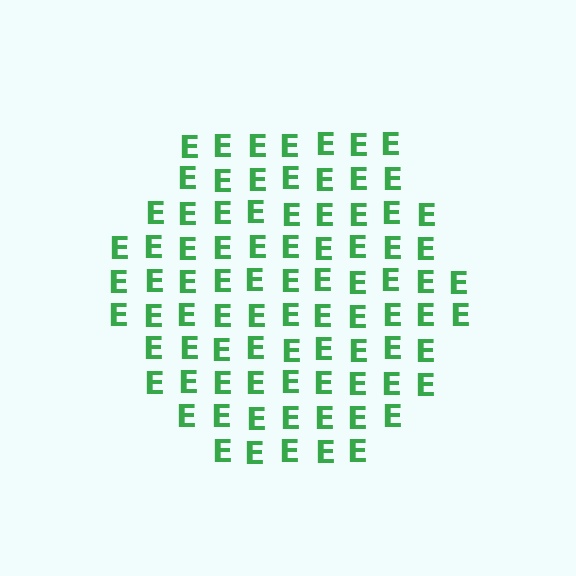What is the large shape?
The large shape is a hexagon.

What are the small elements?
The small elements are letter E's.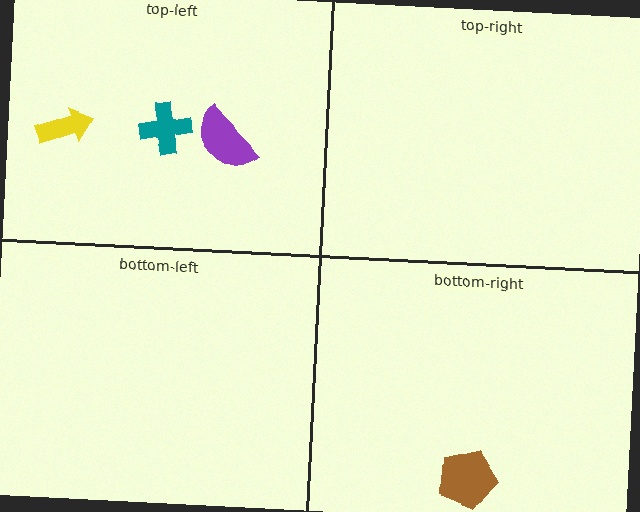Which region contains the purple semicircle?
The top-left region.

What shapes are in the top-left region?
The teal cross, the purple semicircle, the yellow arrow.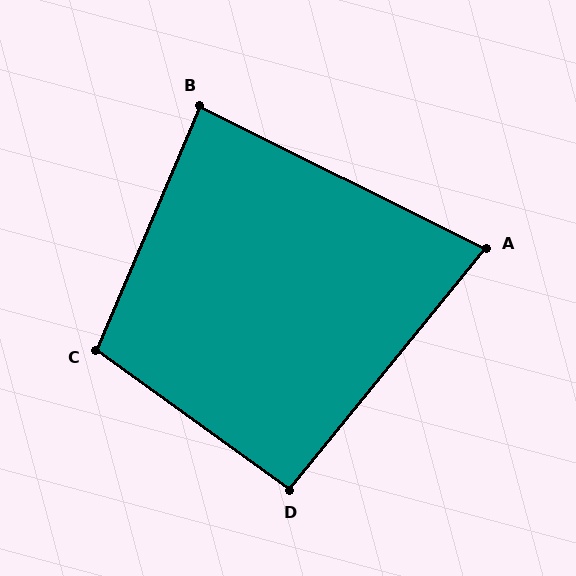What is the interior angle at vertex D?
Approximately 93 degrees (approximately right).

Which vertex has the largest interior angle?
C, at approximately 103 degrees.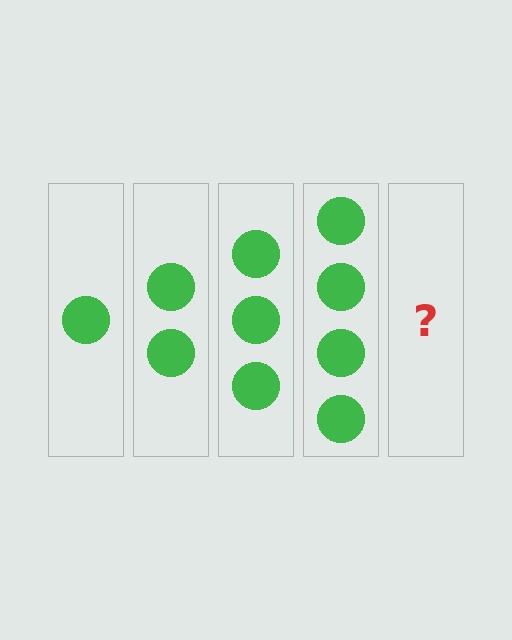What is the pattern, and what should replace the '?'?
The pattern is that each step adds one more circle. The '?' should be 5 circles.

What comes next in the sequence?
The next element should be 5 circles.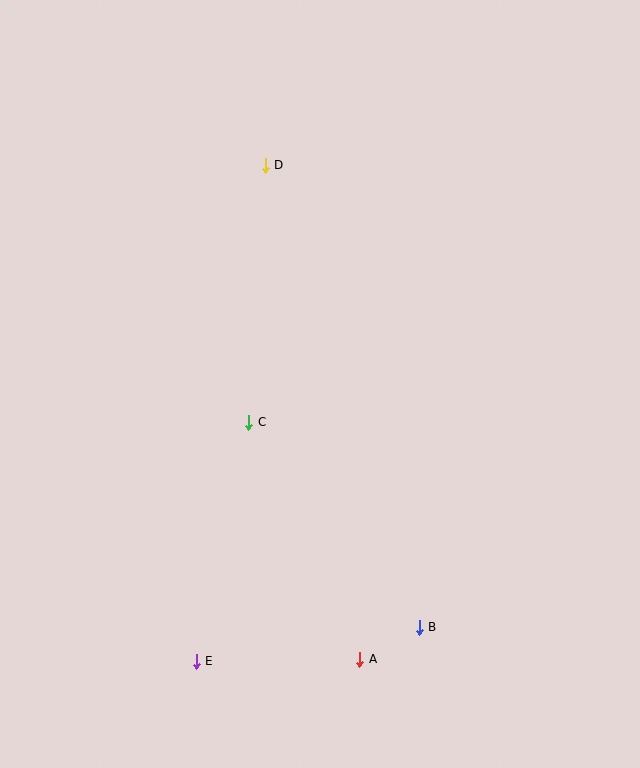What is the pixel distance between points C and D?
The distance between C and D is 258 pixels.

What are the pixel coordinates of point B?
Point B is at (419, 627).